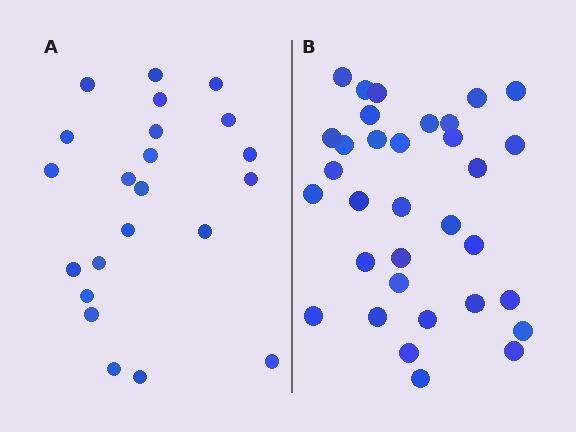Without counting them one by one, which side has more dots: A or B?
Region B (the right region) has more dots.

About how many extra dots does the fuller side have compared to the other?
Region B has roughly 12 or so more dots than region A.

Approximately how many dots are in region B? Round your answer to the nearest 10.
About 30 dots. (The exact count is 33, which rounds to 30.)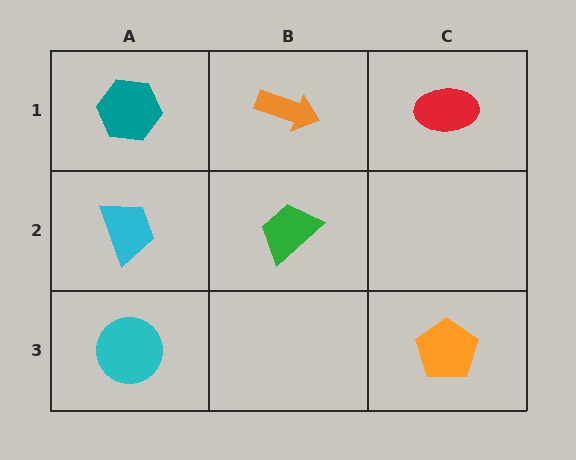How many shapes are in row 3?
2 shapes.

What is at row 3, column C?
An orange pentagon.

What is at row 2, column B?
A green trapezoid.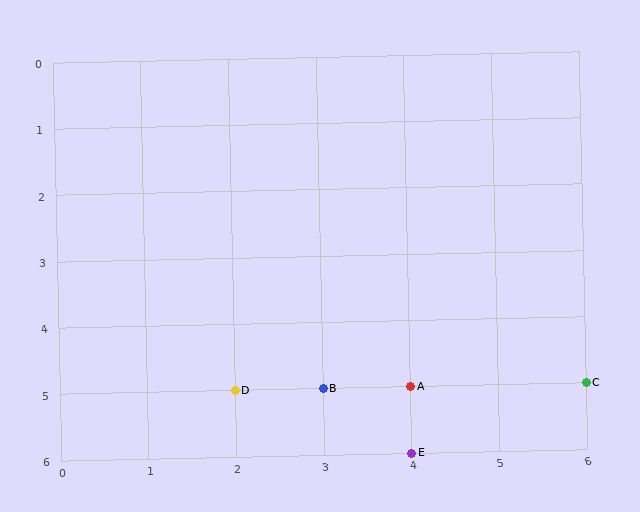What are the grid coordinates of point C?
Point C is at grid coordinates (6, 5).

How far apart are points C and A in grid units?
Points C and A are 2 columns apart.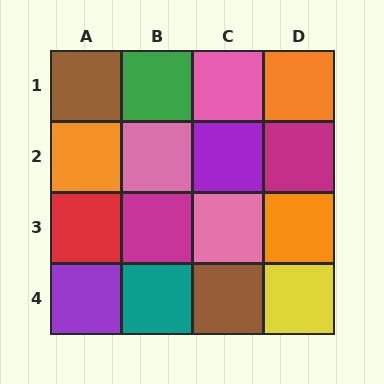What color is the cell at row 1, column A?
Brown.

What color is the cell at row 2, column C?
Purple.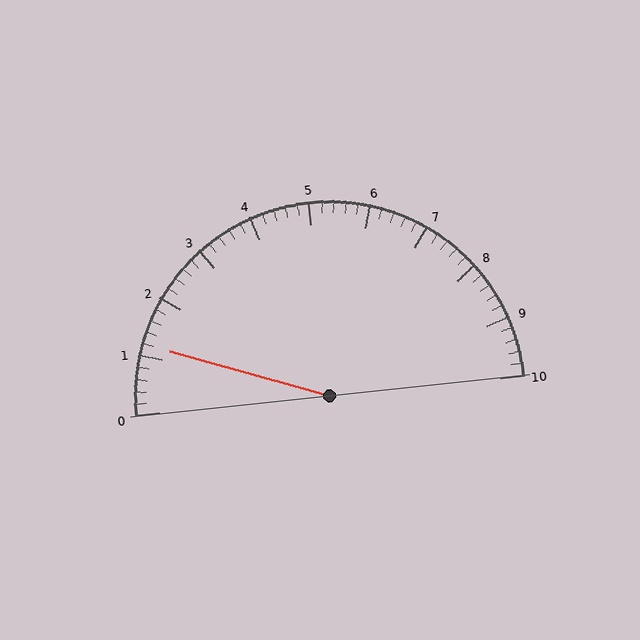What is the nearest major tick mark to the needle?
The nearest major tick mark is 1.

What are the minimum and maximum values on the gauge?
The gauge ranges from 0 to 10.